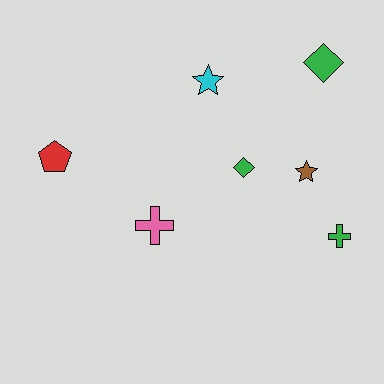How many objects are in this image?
There are 7 objects.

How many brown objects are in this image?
There is 1 brown object.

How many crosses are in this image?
There are 2 crosses.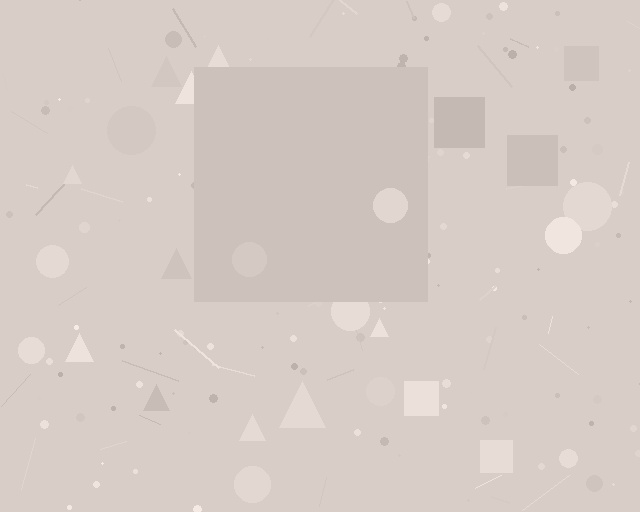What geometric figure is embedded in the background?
A square is embedded in the background.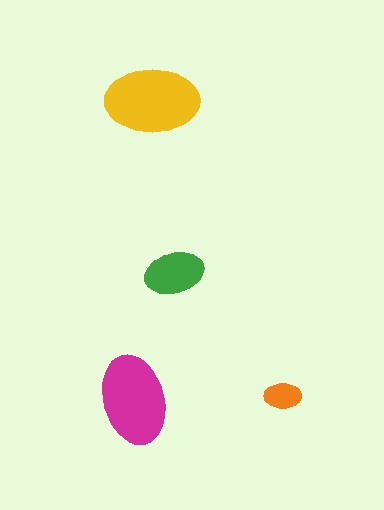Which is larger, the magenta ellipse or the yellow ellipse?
The yellow one.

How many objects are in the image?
There are 4 objects in the image.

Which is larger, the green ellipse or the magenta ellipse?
The magenta one.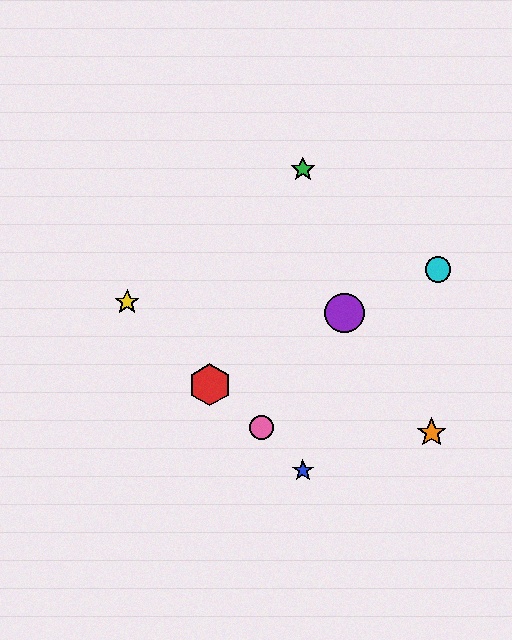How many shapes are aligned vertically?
2 shapes (the blue star, the green star) are aligned vertically.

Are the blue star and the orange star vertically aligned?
No, the blue star is at x≈303 and the orange star is at x≈432.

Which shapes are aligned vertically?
The blue star, the green star are aligned vertically.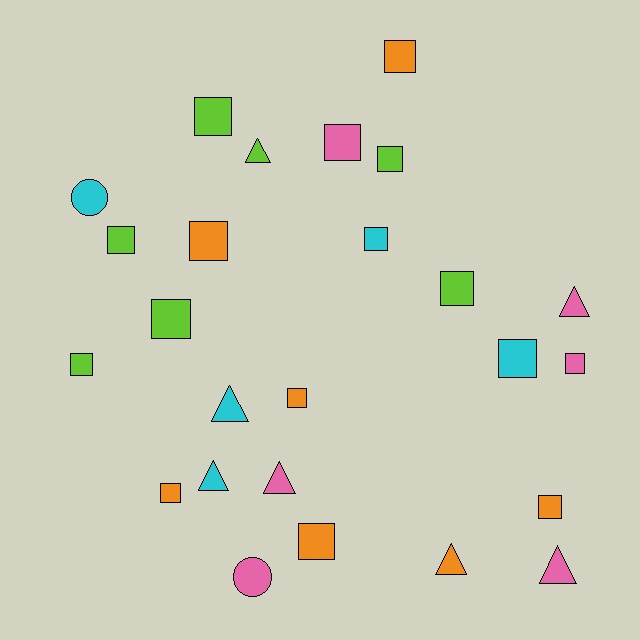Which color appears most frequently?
Orange, with 7 objects.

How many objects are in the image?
There are 25 objects.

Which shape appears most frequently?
Square, with 16 objects.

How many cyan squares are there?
There are 2 cyan squares.